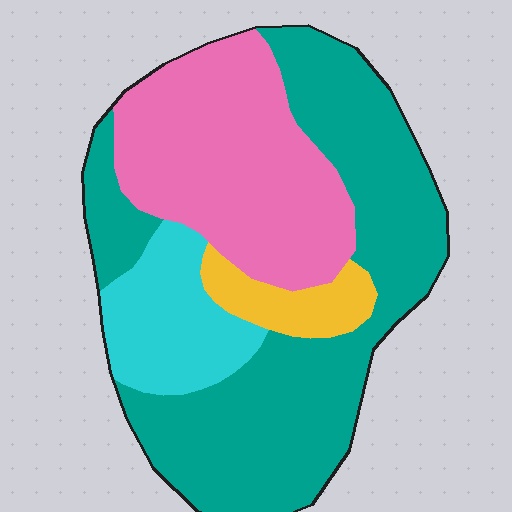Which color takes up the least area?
Yellow, at roughly 5%.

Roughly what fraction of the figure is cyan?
Cyan takes up less than a sixth of the figure.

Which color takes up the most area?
Teal, at roughly 50%.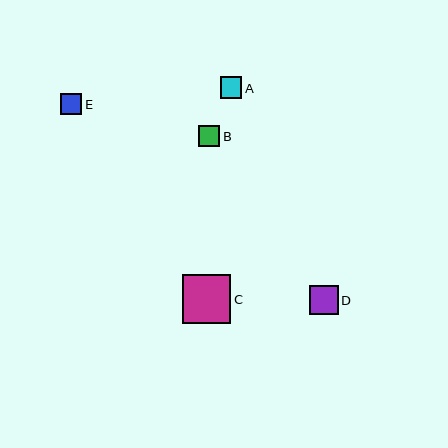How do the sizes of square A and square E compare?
Square A and square E are approximately the same size.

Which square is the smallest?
Square E is the smallest with a size of approximately 21 pixels.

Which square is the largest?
Square C is the largest with a size of approximately 49 pixels.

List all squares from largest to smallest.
From largest to smallest: C, D, A, B, E.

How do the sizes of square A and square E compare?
Square A and square E are approximately the same size.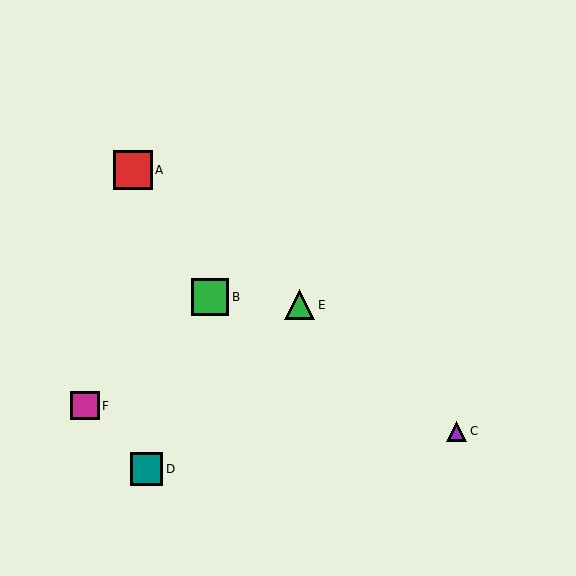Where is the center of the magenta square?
The center of the magenta square is at (85, 406).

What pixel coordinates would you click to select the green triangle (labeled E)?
Click at (299, 305) to select the green triangle E.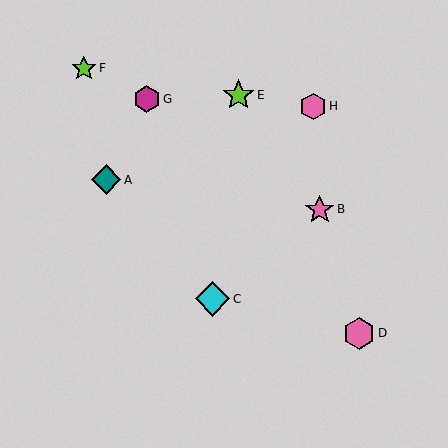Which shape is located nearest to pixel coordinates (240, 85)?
The lime star (labeled E) at (238, 95) is nearest to that location.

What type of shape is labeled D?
Shape D is a pink hexagon.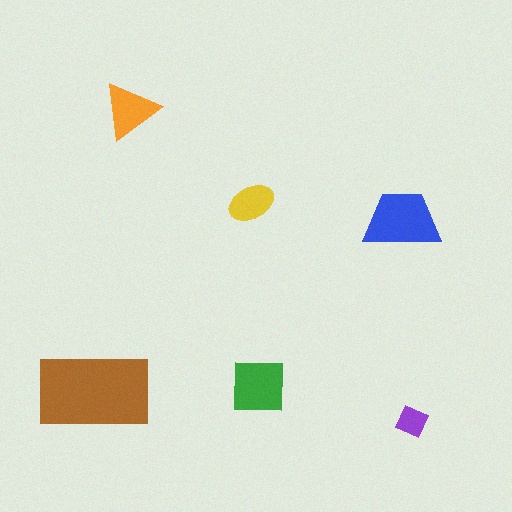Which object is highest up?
The orange triangle is topmost.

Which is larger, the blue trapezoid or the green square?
The blue trapezoid.